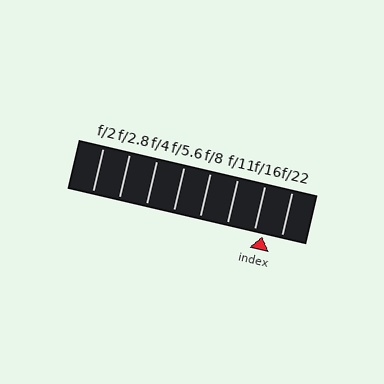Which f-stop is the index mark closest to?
The index mark is closest to f/16.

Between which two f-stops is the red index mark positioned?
The index mark is between f/16 and f/22.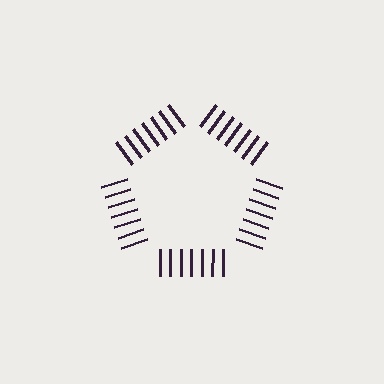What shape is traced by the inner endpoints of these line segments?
An illusory pentagon — the line segments terminate on its edges but no continuous stroke is drawn.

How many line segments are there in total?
35 — 7 along each of the 5 edges.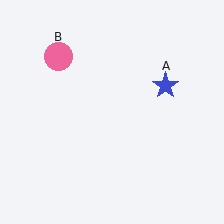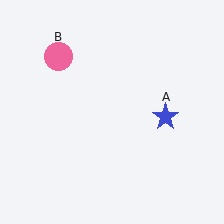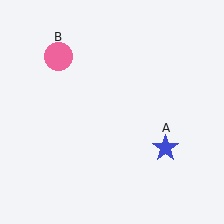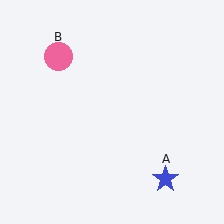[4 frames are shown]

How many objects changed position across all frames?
1 object changed position: blue star (object A).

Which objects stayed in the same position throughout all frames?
Pink circle (object B) remained stationary.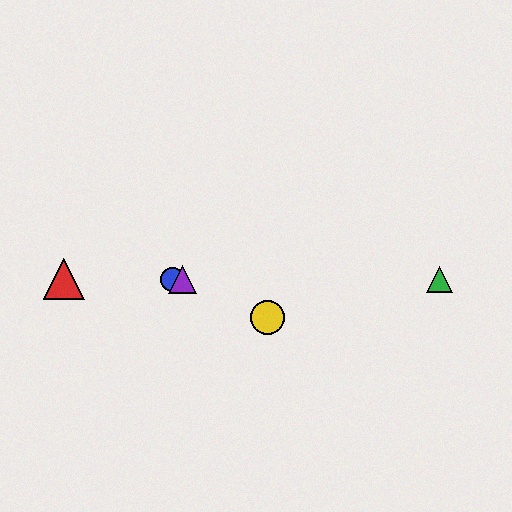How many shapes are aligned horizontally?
4 shapes (the red triangle, the blue circle, the green triangle, the purple triangle) are aligned horizontally.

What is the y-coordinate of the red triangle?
The red triangle is at y≈279.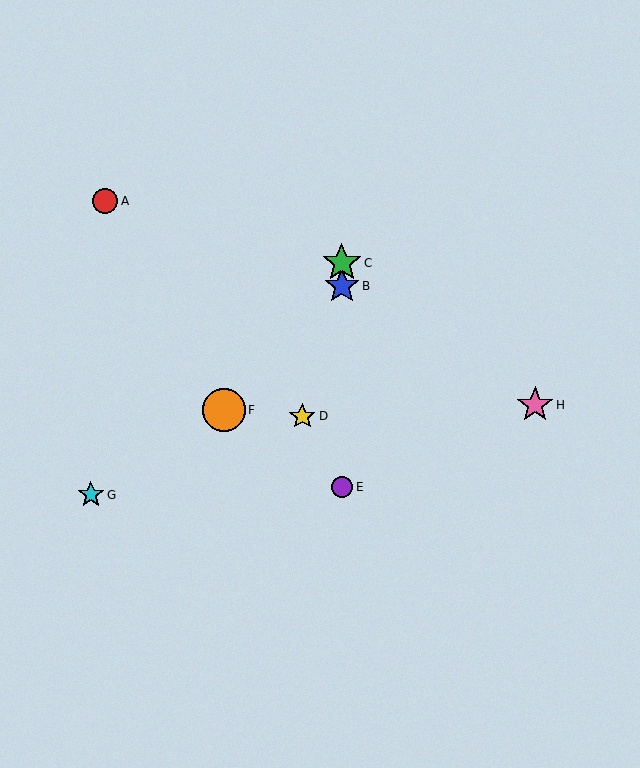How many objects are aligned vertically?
3 objects (B, C, E) are aligned vertically.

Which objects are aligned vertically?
Objects B, C, E are aligned vertically.